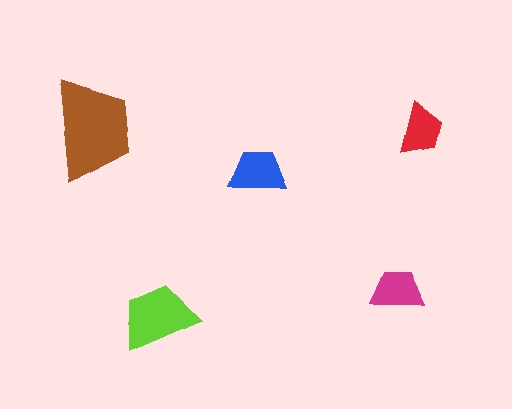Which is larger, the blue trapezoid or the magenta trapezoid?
The blue one.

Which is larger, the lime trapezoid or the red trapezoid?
The lime one.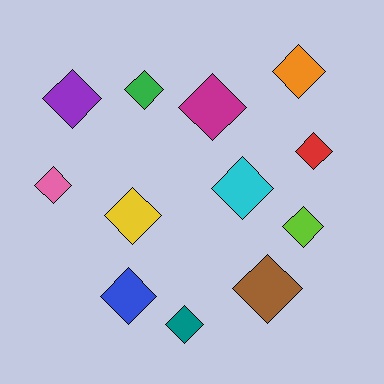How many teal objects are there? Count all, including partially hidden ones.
There is 1 teal object.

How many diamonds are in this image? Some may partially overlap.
There are 12 diamonds.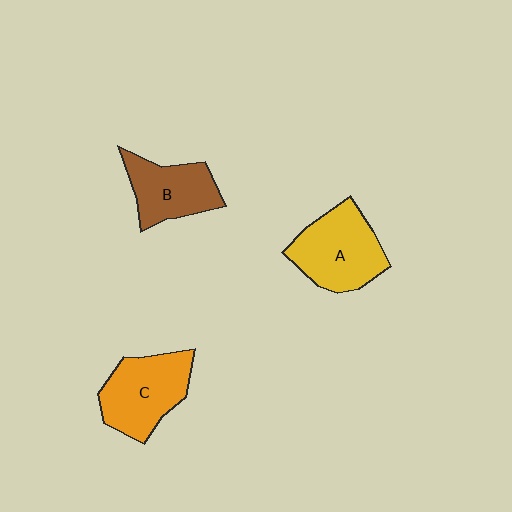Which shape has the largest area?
Shape A (yellow).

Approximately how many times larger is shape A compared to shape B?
Approximately 1.3 times.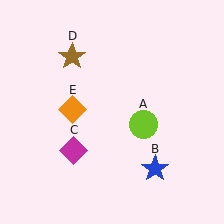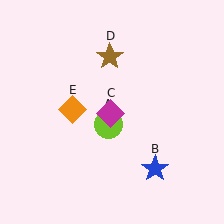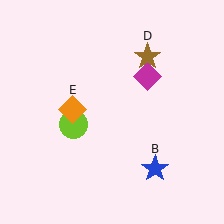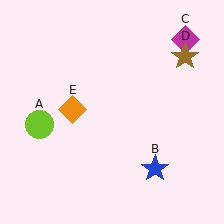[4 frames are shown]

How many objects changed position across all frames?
3 objects changed position: lime circle (object A), magenta diamond (object C), brown star (object D).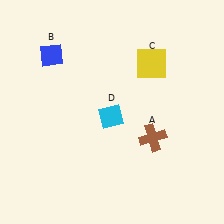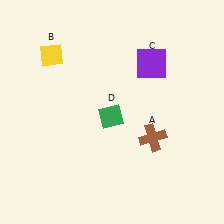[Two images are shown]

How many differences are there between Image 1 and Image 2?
There are 3 differences between the two images.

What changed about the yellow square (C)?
In Image 1, C is yellow. In Image 2, it changed to purple.